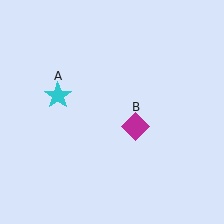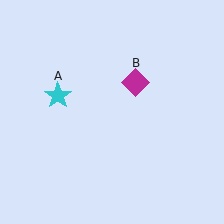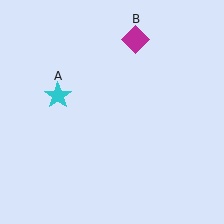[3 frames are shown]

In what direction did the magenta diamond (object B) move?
The magenta diamond (object B) moved up.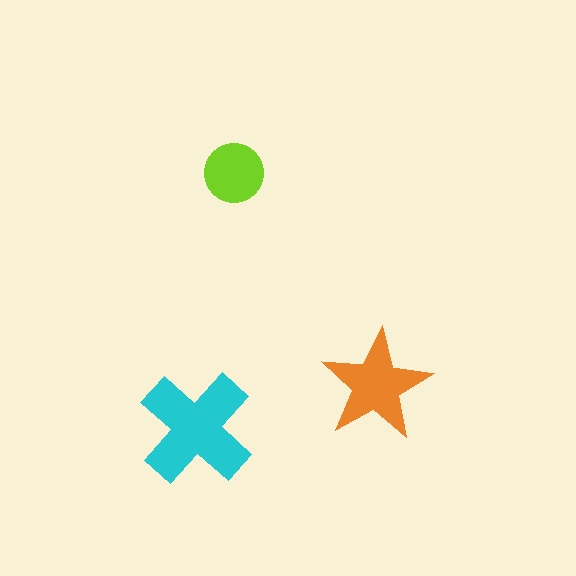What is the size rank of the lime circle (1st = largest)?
3rd.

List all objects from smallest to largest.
The lime circle, the orange star, the cyan cross.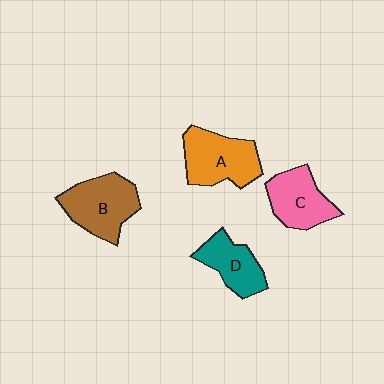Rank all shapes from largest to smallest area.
From largest to smallest: B (brown), A (orange), C (pink), D (teal).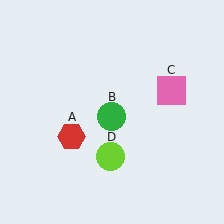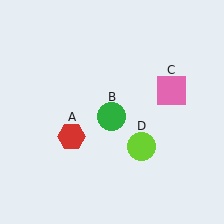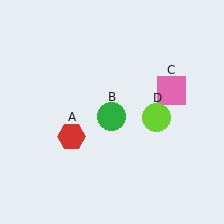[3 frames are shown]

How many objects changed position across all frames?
1 object changed position: lime circle (object D).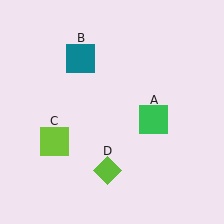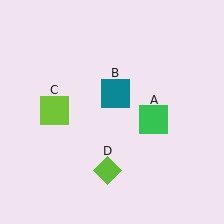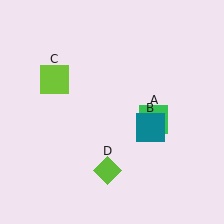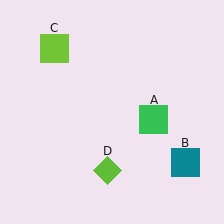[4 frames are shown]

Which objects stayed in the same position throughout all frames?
Green square (object A) and lime diamond (object D) remained stationary.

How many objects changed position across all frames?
2 objects changed position: teal square (object B), lime square (object C).